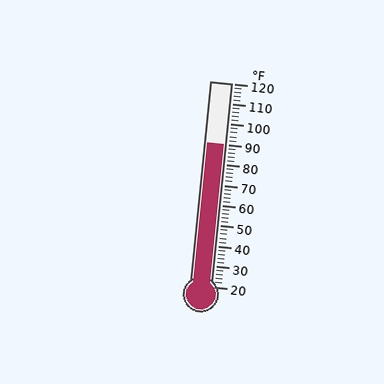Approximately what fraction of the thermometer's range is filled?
The thermometer is filled to approximately 70% of its range.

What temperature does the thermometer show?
The thermometer shows approximately 90°F.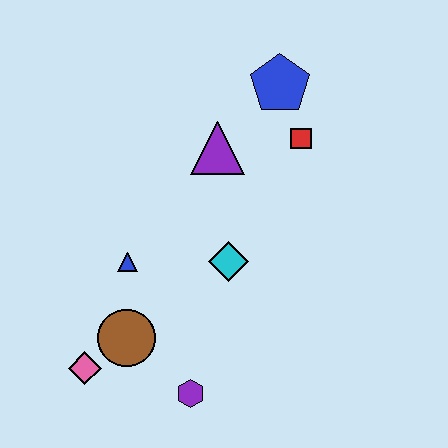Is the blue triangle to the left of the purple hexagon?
Yes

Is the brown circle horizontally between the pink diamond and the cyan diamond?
Yes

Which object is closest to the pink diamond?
The brown circle is closest to the pink diamond.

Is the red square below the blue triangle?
No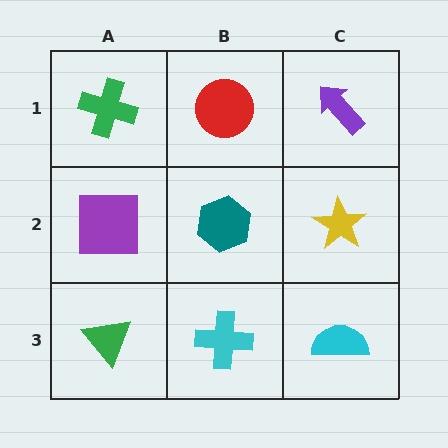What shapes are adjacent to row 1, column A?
A purple square (row 2, column A), a red circle (row 1, column B).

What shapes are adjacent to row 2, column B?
A red circle (row 1, column B), a cyan cross (row 3, column B), a purple square (row 2, column A), a yellow star (row 2, column C).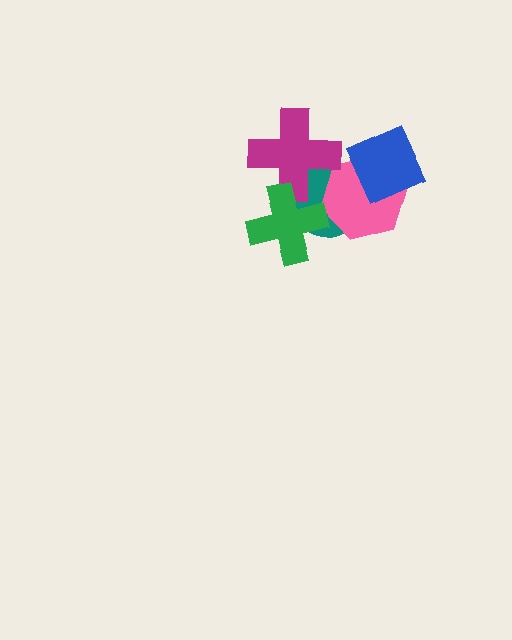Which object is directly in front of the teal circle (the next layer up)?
The pink hexagon is directly in front of the teal circle.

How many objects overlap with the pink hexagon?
2 objects overlap with the pink hexagon.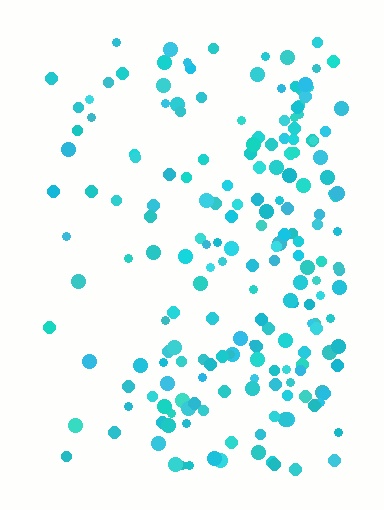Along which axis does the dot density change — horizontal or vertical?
Horizontal.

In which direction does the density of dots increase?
From left to right, with the right side densest.